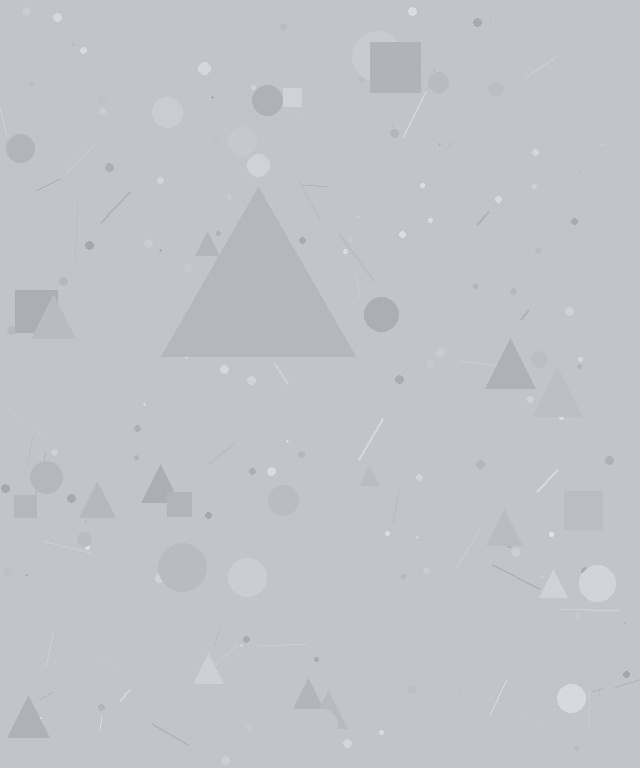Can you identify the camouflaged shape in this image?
The camouflaged shape is a triangle.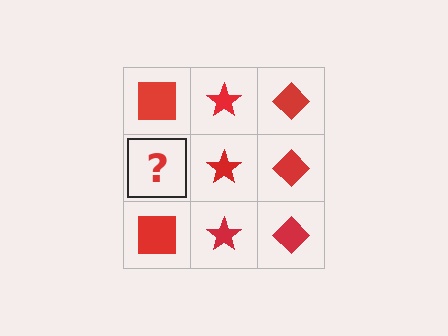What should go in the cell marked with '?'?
The missing cell should contain a red square.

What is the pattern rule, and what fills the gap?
The rule is that each column has a consistent shape. The gap should be filled with a red square.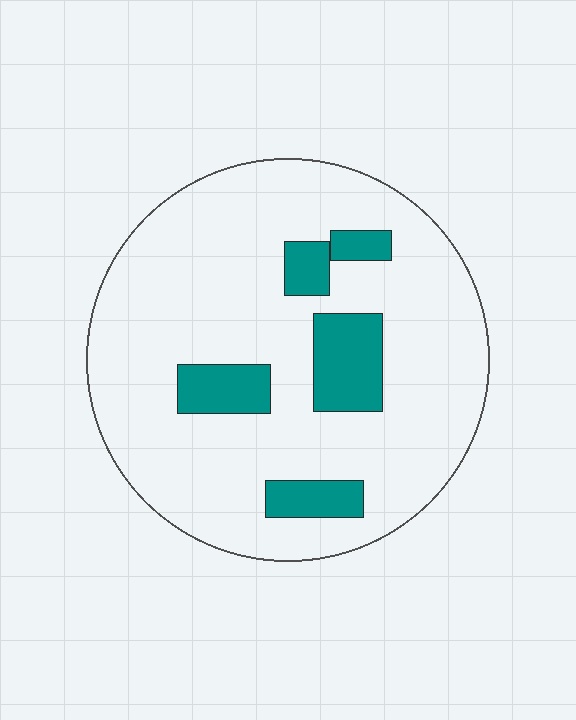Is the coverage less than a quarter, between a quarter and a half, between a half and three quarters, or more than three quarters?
Less than a quarter.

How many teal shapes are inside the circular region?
5.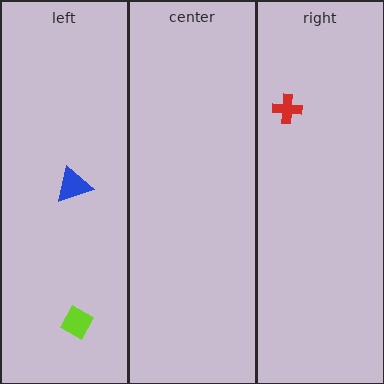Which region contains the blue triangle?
The left region.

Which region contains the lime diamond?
The left region.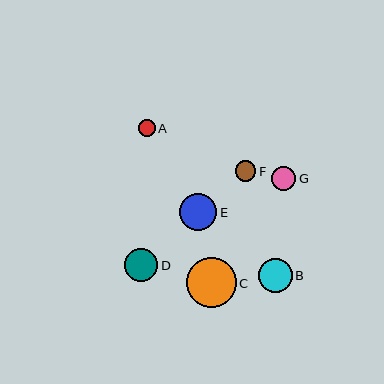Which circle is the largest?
Circle C is the largest with a size of approximately 50 pixels.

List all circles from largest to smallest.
From largest to smallest: C, E, B, D, G, F, A.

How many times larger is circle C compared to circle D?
Circle C is approximately 1.5 times the size of circle D.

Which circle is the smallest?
Circle A is the smallest with a size of approximately 17 pixels.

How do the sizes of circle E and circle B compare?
Circle E and circle B are approximately the same size.